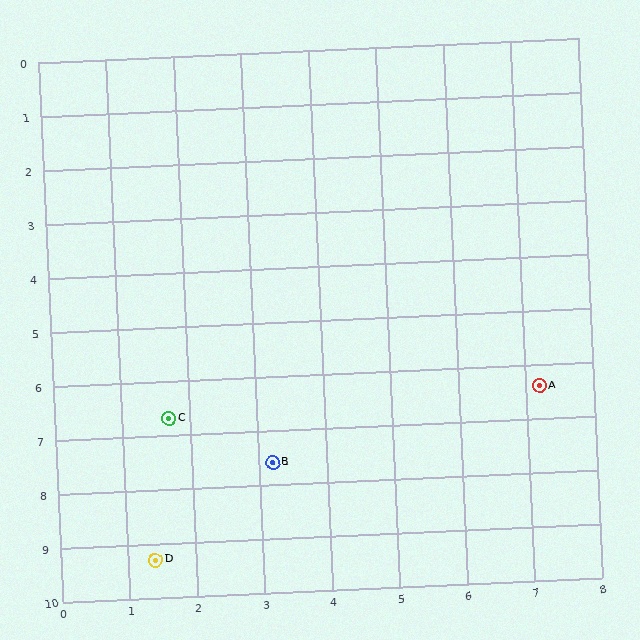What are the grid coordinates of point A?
Point A is at approximately (7.2, 6.4).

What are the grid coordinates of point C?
Point C is at approximately (1.7, 6.7).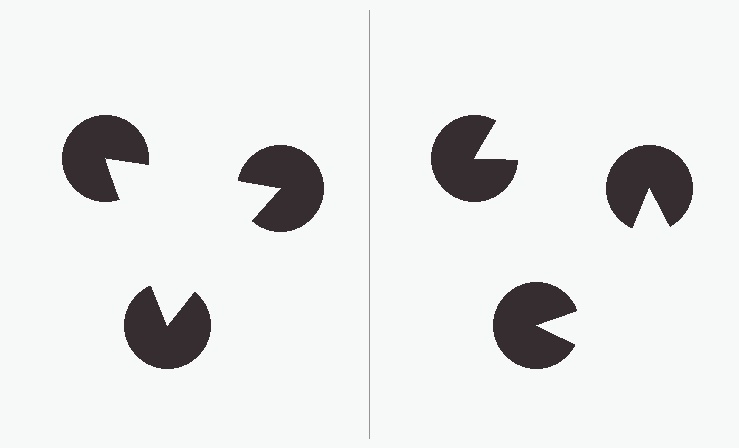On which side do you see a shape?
An illusory triangle appears on the left side. On the right side the wedge cuts are rotated, so no coherent shape forms.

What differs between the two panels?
The pac-man discs are positioned identically on both sides; only the wedge orientations differ. On the left they align to a triangle; on the right they are misaligned.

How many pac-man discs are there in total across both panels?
6 — 3 on each side.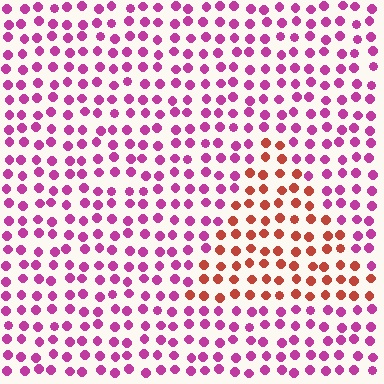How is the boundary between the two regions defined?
The boundary is defined purely by a slight shift in hue (about 51 degrees). Spacing, size, and orientation are identical on both sides.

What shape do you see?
I see a triangle.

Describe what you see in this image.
The image is filled with small magenta elements in a uniform arrangement. A triangle-shaped region is visible where the elements are tinted to a slightly different hue, forming a subtle color boundary.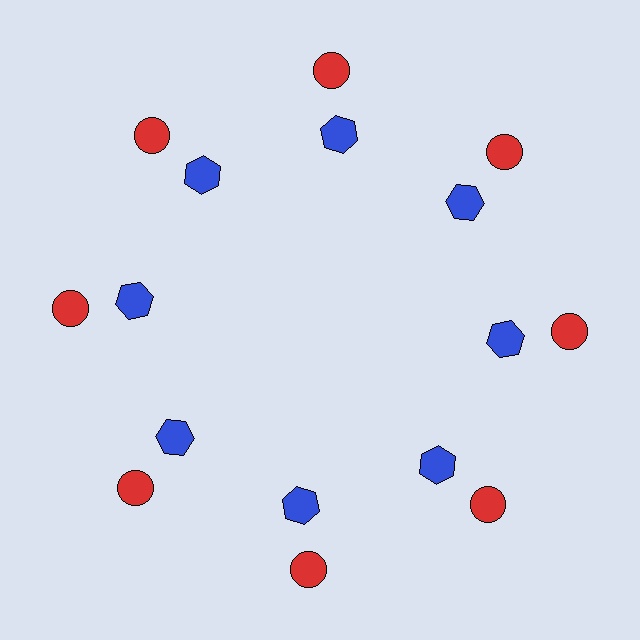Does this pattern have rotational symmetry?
Yes, this pattern has 8-fold rotational symmetry. It looks the same after rotating 45 degrees around the center.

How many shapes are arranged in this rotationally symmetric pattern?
There are 16 shapes, arranged in 8 groups of 2.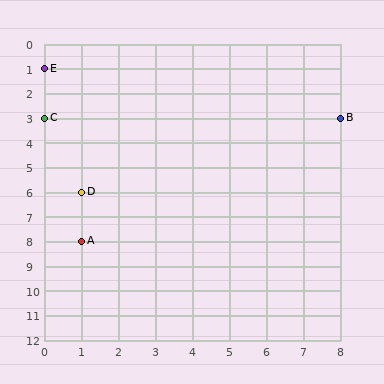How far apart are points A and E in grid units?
Points A and E are 1 column and 7 rows apart (about 7.1 grid units diagonally).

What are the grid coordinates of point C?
Point C is at grid coordinates (0, 3).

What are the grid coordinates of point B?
Point B is at grid coordinates (8, 3).